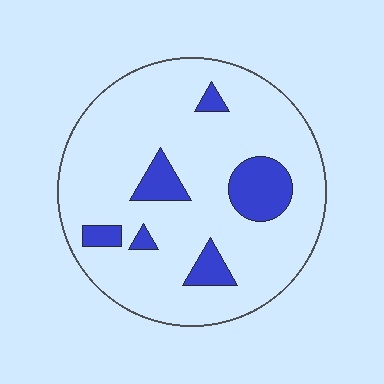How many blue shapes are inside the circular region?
6.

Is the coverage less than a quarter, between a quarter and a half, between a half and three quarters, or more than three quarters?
Less than a quarter.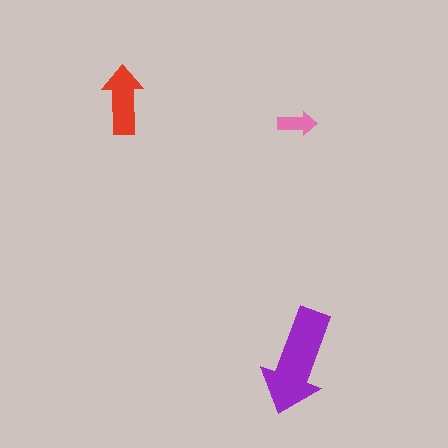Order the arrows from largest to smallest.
the purple one, the red one, the pink one.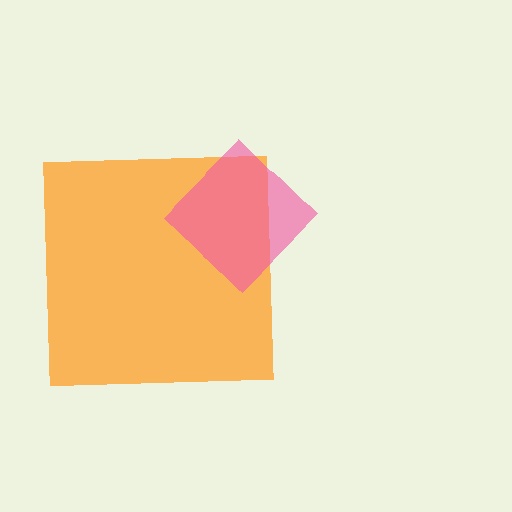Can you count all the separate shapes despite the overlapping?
Yes, there are 2 separate shapes.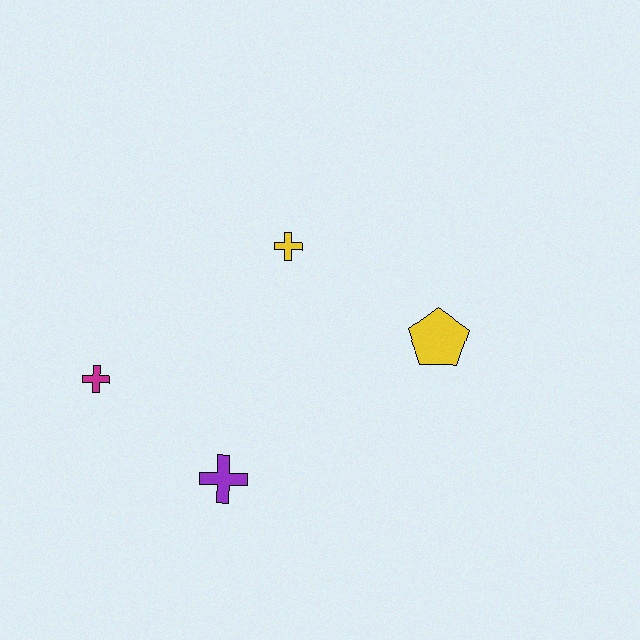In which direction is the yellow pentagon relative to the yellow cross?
The yellow pentagon is to the right of the yellow cross.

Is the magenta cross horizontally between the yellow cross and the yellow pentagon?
No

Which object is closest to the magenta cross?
The purple cross is closest to the magenta cross.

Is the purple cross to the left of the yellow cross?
Yes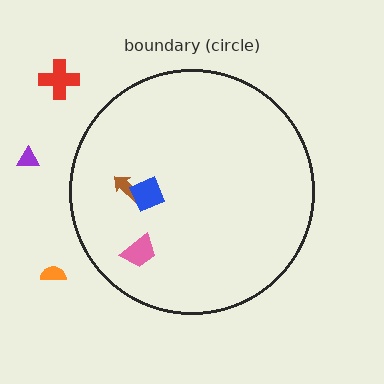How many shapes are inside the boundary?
3 inside, 3 outside.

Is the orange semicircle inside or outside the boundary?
Outside.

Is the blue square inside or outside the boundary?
Inside.